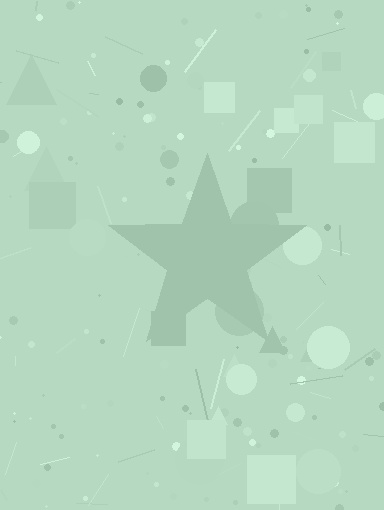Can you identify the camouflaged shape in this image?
The camouflaged shape is a star.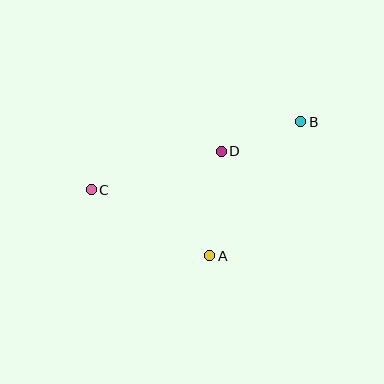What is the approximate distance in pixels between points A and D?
The distance between A and D is approximately 105 pixels.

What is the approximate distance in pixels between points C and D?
The distance between C and D is approximately 136 pixels.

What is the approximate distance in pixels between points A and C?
The distance between A and C is approximately 135 pixels.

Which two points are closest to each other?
Points B and D are closest to each other.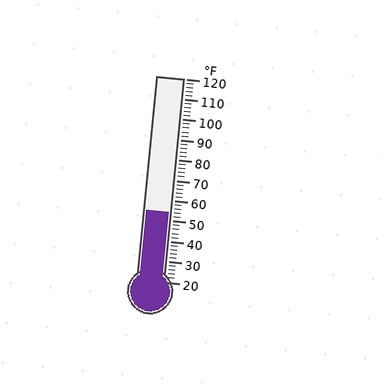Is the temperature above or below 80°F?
The temperature is below 80°F.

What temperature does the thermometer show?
The thermometer shows approximately 54°F.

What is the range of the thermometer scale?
The thermometer scale ranges from 20°F to 120°F.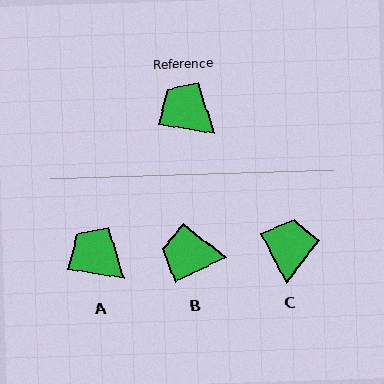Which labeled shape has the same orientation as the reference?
A.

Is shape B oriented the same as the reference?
No, it is off by about 34 degrees.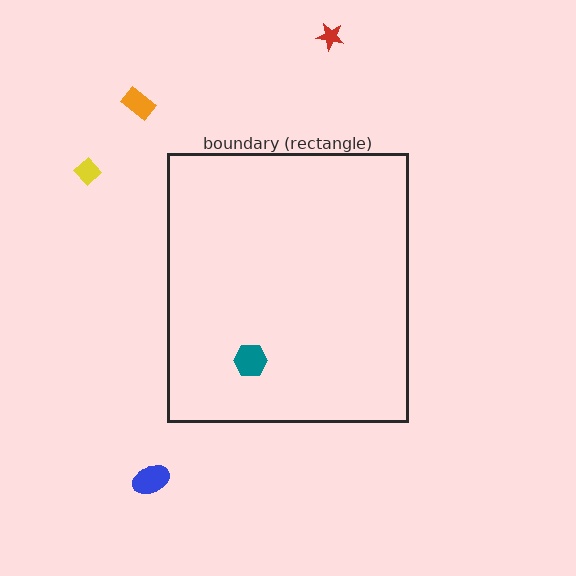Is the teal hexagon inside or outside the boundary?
Inside.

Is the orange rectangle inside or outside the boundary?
Outside.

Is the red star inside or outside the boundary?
Outside.